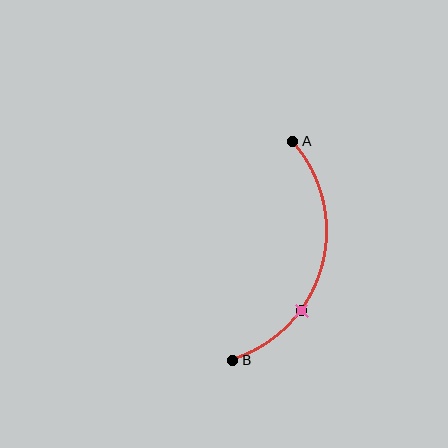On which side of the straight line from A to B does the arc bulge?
The arc bulges to the right of the straight line connecting A and B.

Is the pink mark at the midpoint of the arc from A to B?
No. The pink mark lies on the arc but is closer to endpoint B. The arc midpoint would be at the point on the curve equidistant along the arc from both A and B.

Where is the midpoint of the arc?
The arc midpoint is the point on the curve farthest from the straight line joining A and B. It sits to the right of that line.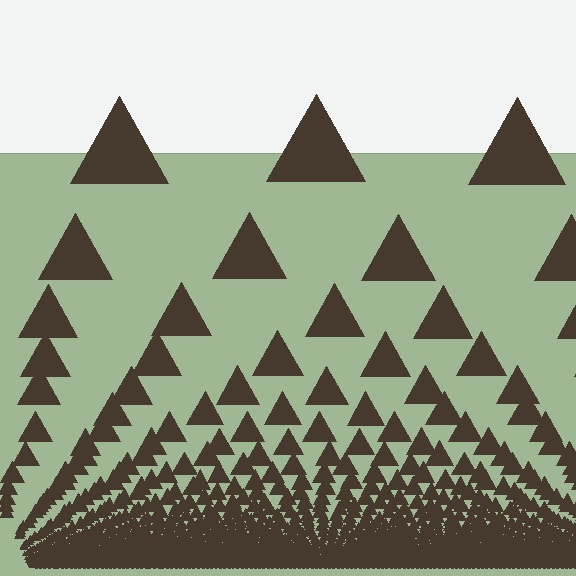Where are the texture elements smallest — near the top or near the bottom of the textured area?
Near the bottom.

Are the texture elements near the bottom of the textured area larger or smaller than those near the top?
Smaller. The gradient is inverted — elements near the bottom are smaller and denser.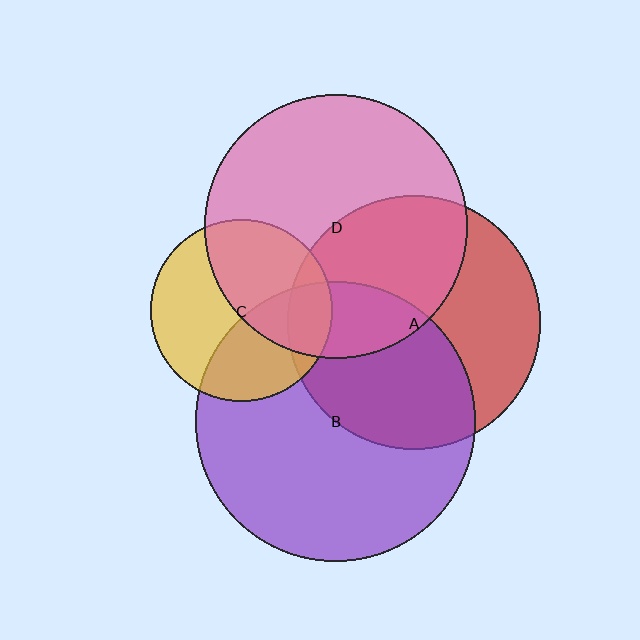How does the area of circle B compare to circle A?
Approximately 1.2 times.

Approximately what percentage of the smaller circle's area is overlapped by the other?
Approximately 40%.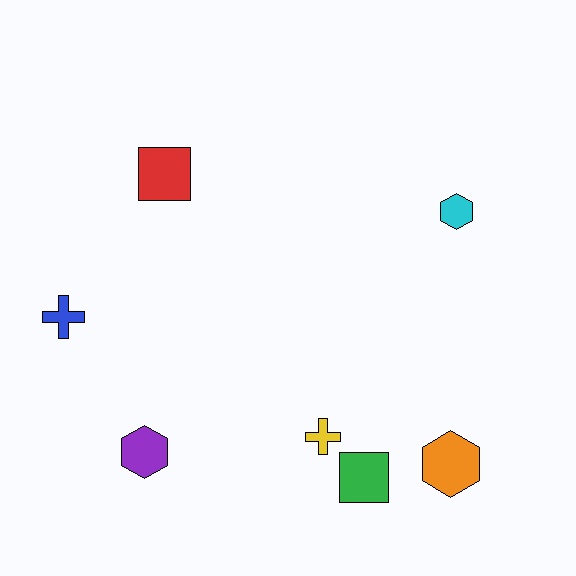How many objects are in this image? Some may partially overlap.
There are 7 objects.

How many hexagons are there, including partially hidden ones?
There are 3 hexagons.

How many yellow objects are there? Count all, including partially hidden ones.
There is 1 yellow object.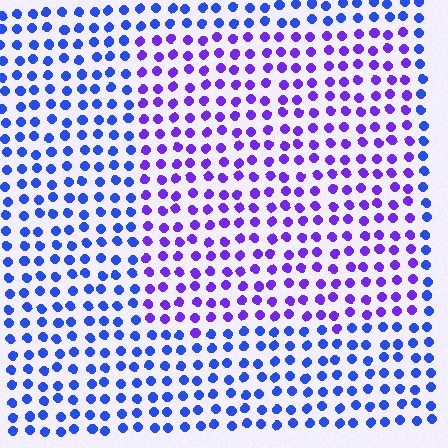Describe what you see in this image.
The image is filled with small blue elements in a uniform arrangement. A rectangle-shaped region is visible where the elements are tinted to a slightly different hue, forming a subtle color boundary.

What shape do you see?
I see a rectangle.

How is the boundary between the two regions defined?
The boundary is defined purely by a slight shift in hue (about 37 degrees). Spacing, size, and orientation are identical on both sides.